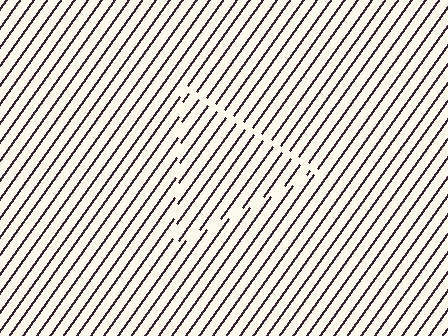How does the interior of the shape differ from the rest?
The interior of the shape contains the same grating, shifted by half a period — the contour is defined by the phase discontinuity where line-ends from the inner and outer gratings abut.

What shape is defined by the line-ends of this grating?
An illusory triangle. The interior of the shape contains the same grating, shifted by half a period — the contour is defined by the phase discontinuity where line-ends from the inner and outer gratings abut.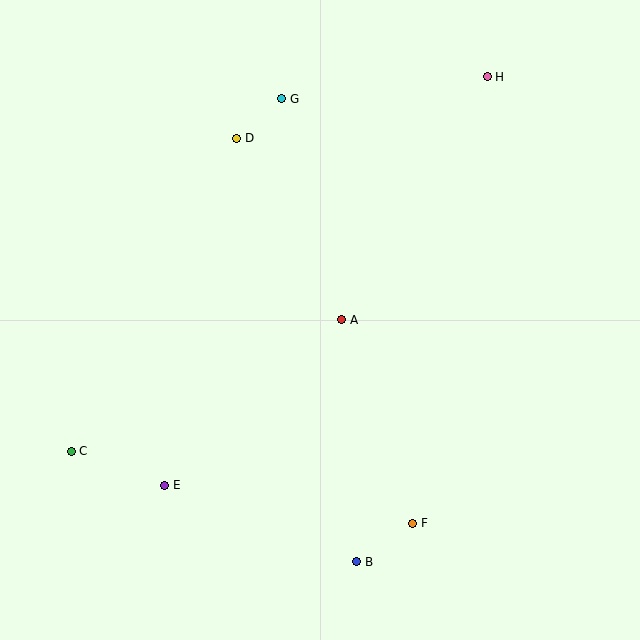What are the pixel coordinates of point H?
Point H is at (487, 77).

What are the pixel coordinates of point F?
Point F is at (413, 523).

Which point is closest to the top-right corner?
Point H is closest to the top-right corner.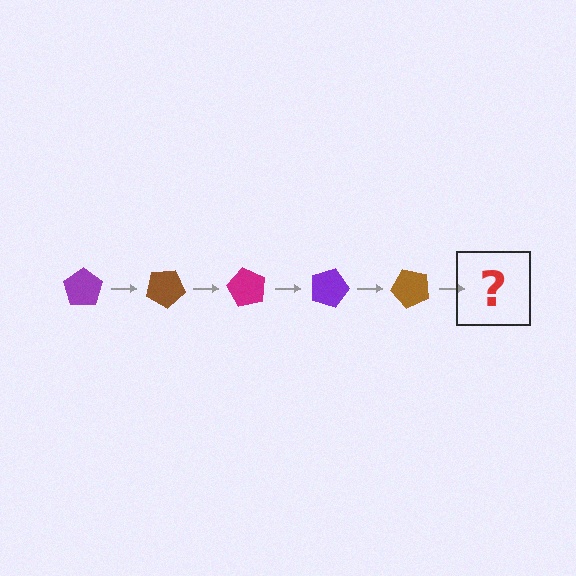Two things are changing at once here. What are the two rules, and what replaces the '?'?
The two rules are that it rotates 30 degrees each step and the color cycles through purple, brown, and magenta. The '?' should be a magenta pentagon, rotated 150 degrees from the start.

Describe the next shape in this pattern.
It should be a magenta pentagon, rotated 150 degrees from the start.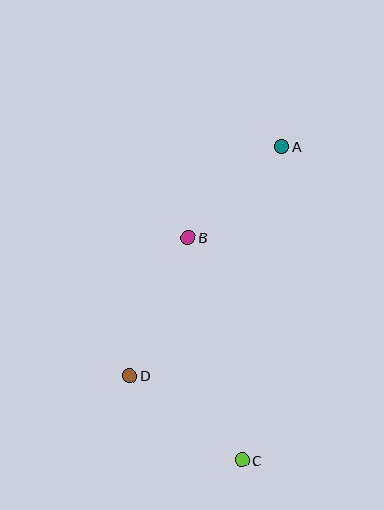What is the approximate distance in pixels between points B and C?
The distance between B and C is approximately 229 pixels.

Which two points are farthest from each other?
Points A and C are farthest from each other.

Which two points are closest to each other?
Points A and B are closest to each other.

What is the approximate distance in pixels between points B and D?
The distance between B and D is approximately 150 pixels.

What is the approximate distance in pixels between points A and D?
The distance between A and D is approximately 275 pixels.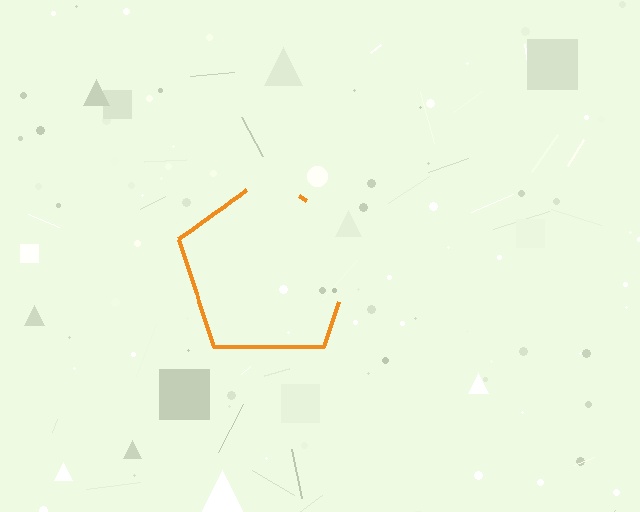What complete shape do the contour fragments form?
The contour fragments form a pentagon.